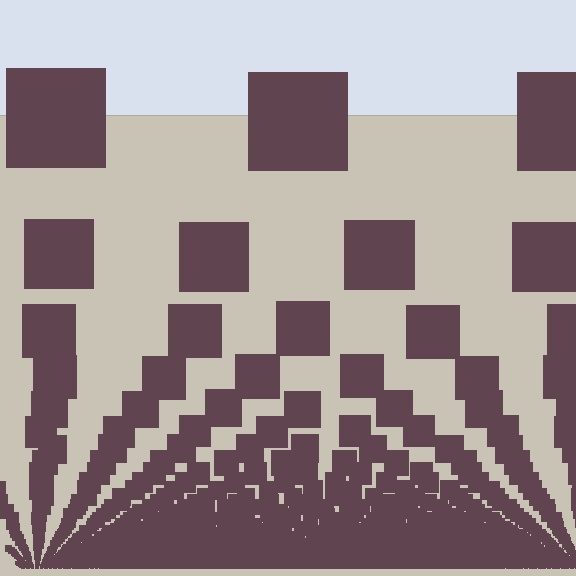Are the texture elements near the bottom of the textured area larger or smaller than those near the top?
Smaller. The gradient is inverted — elements near the bottom are smaller and denser.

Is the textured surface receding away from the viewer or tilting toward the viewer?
The surface appears to tilt toward the viewer. Texture elements get larger and sparser toward the top.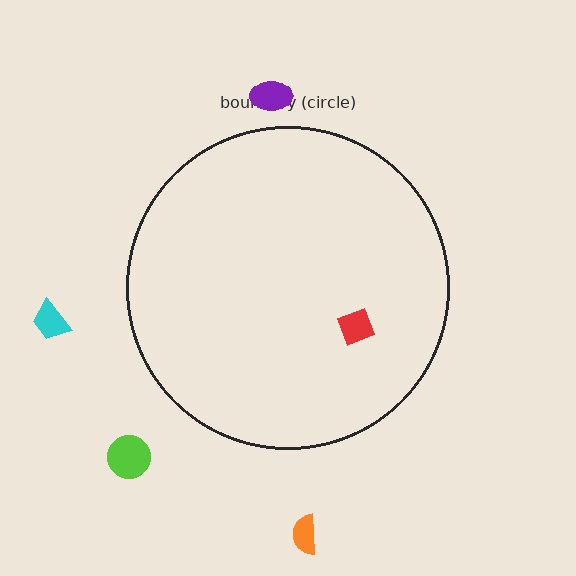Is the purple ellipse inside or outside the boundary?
Outside.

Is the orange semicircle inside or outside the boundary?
Outside.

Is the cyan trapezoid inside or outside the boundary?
Outside.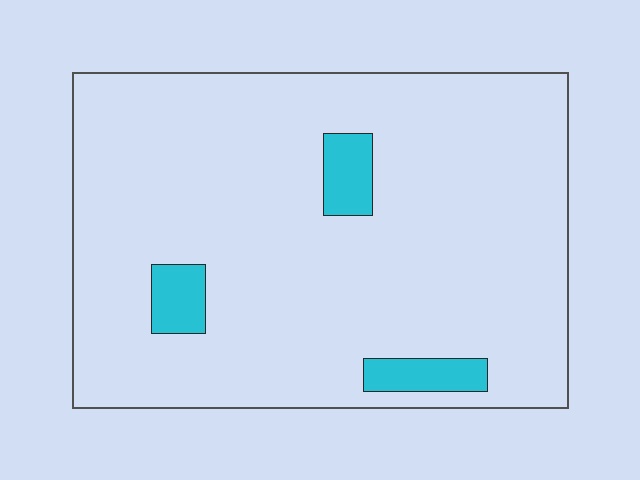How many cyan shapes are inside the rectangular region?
3.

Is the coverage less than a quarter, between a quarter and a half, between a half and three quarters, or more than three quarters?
Less than a quarter.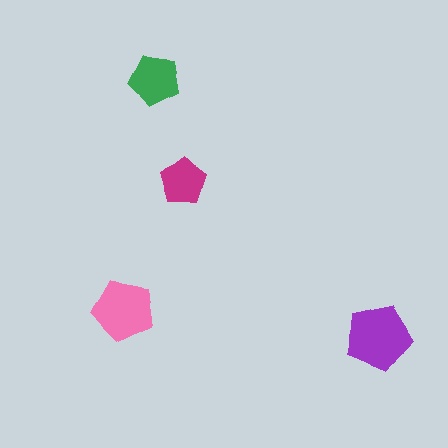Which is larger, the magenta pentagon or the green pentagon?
The green one.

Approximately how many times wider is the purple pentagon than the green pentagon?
About 1.5 times wider.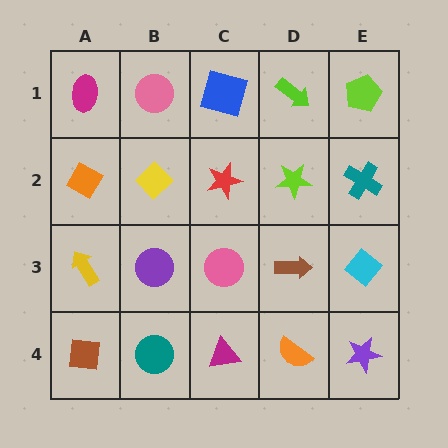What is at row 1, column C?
A blue square.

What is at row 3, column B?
A purple circle.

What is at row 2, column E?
A teal cross.